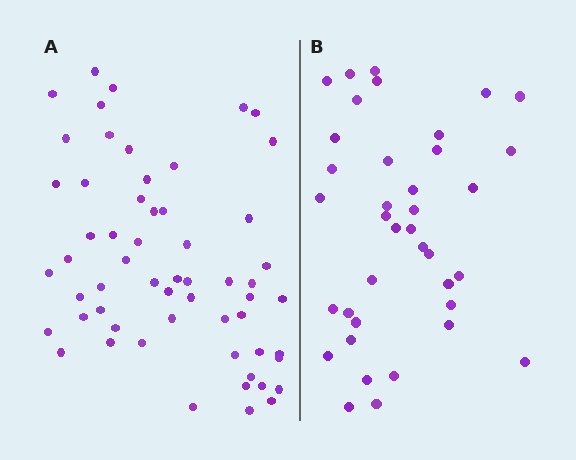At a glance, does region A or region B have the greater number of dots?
Region A (the left region) has more dots.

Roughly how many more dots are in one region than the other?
Region A has approximately 20 more dots than region B.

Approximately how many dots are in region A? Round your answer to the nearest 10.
About 60 dots. (The exact count is 58, which rounds to 60.)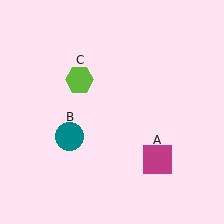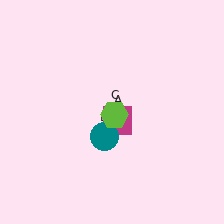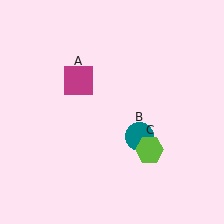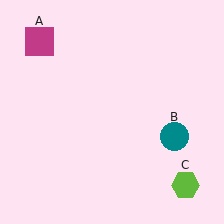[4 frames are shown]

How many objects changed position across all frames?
3 objects changed position: magenta square (object A), teal circle (object B), lime hexagon (object C).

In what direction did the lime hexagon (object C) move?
The lime hexagon (object C) moved down and to the right.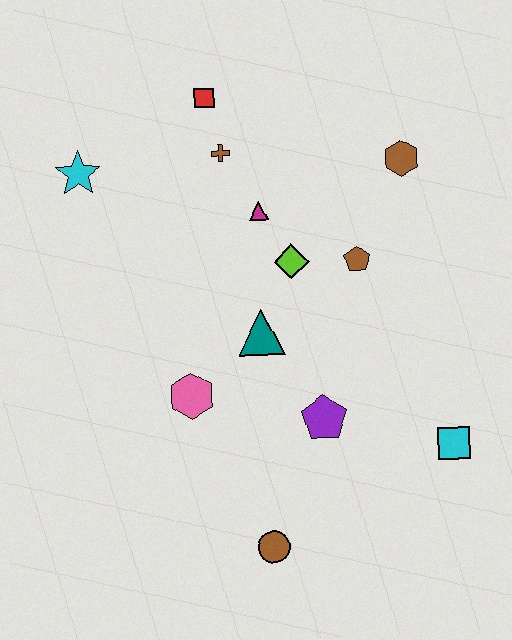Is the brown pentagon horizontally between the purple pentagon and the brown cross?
No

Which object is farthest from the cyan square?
The cyan star is farthest from the cyan square.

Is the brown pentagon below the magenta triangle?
Yes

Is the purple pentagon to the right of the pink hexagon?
Yes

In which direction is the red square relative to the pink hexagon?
The red square is above the pink hexagon.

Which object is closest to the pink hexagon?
The teal triangle is closest to the pink hexagon.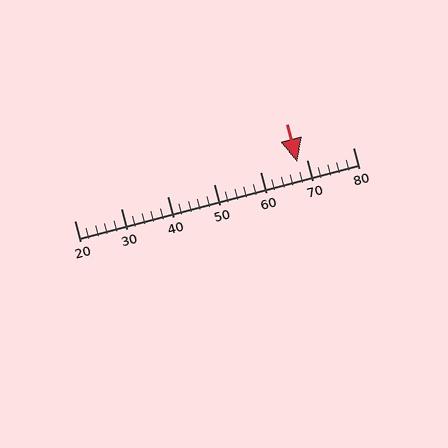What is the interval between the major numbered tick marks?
The major tick marks are spaced 10 units apart.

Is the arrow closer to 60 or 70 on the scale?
The arrow is closer to 70.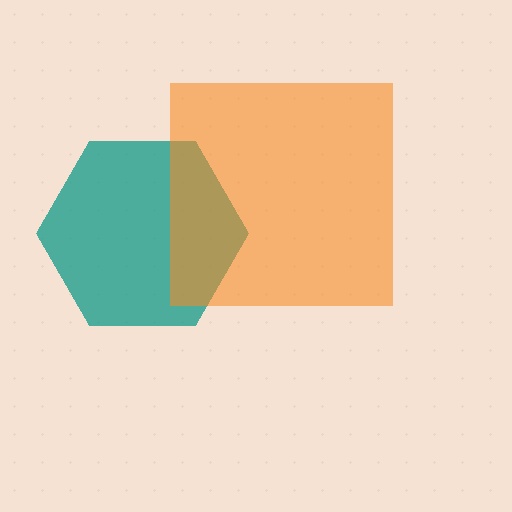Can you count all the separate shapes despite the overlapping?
Yes, there are 2 separate shapes.